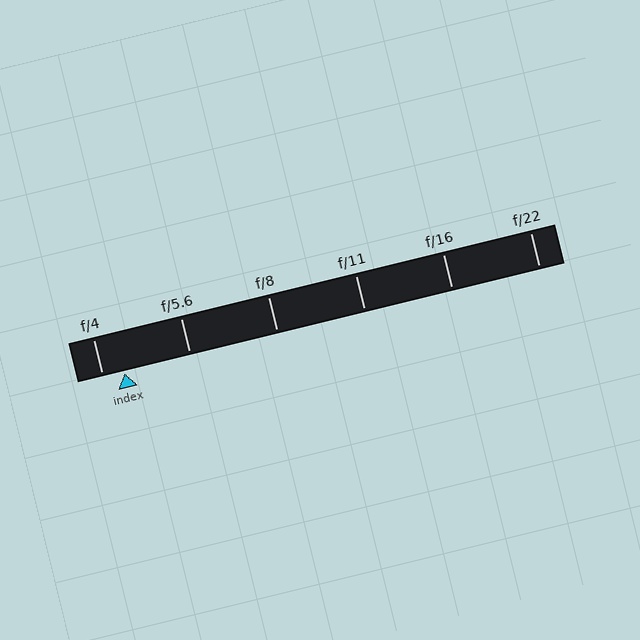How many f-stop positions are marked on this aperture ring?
There are 6 f-stop positions marked.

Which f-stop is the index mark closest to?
The index mark is closest to f/4.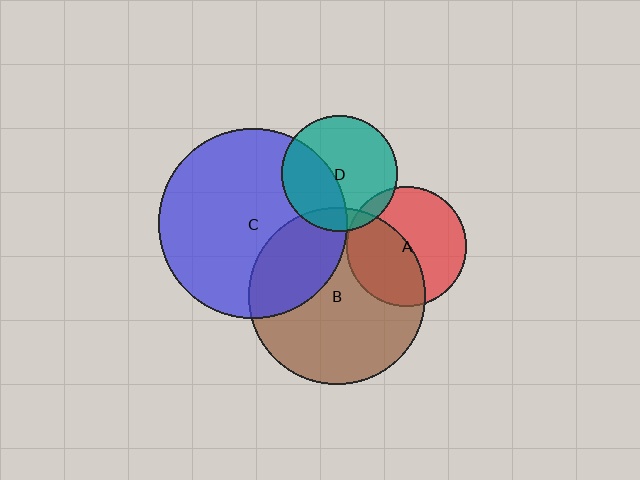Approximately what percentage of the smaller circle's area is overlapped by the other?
Approximately 40%.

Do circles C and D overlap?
Yes.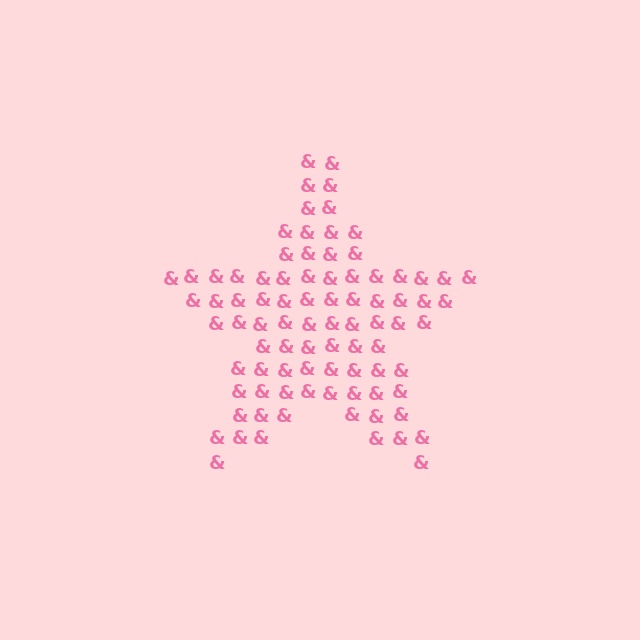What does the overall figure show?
The overall figure shows a star.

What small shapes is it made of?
It is made of small ampersands.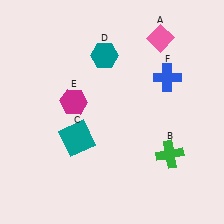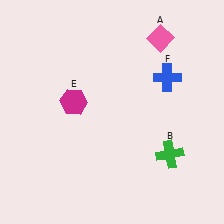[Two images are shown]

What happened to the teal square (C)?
The teal square (C) was removed in Image 2. It was in the bottom-left area of Image 1.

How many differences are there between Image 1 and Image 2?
There are 2 differences between the two images.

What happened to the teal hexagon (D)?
The teal hexagon (D) was removed in Image 2. It was in the top-left area of Image 1.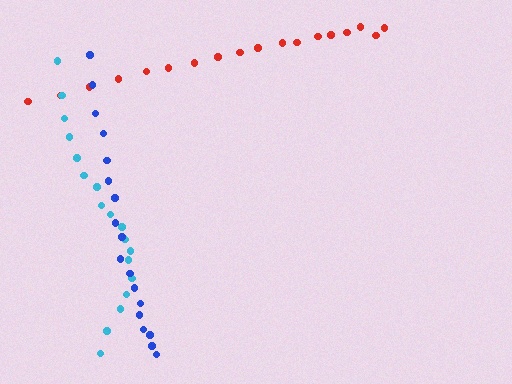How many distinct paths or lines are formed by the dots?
There are 3 distinct paths.